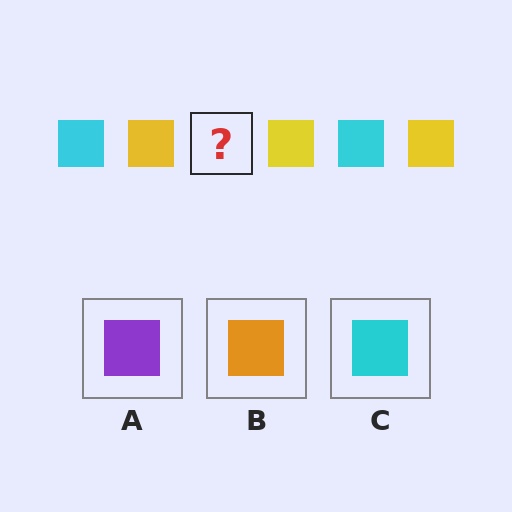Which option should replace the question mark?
Option C.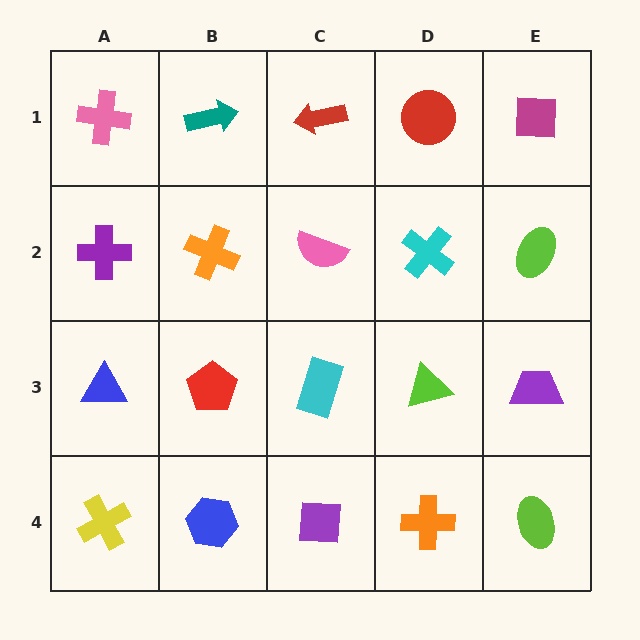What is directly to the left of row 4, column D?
A purple square.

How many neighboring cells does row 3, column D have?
4.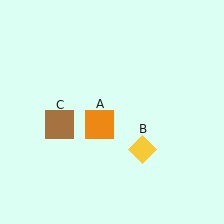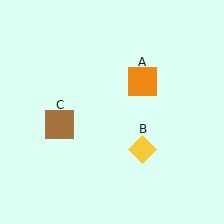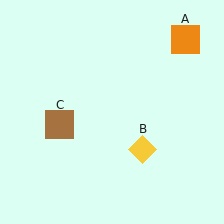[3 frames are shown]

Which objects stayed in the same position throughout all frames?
Yellow diamond (object B) and brown square (object C) remained stationary.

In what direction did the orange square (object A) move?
The orange square (object A) moved up and to the right.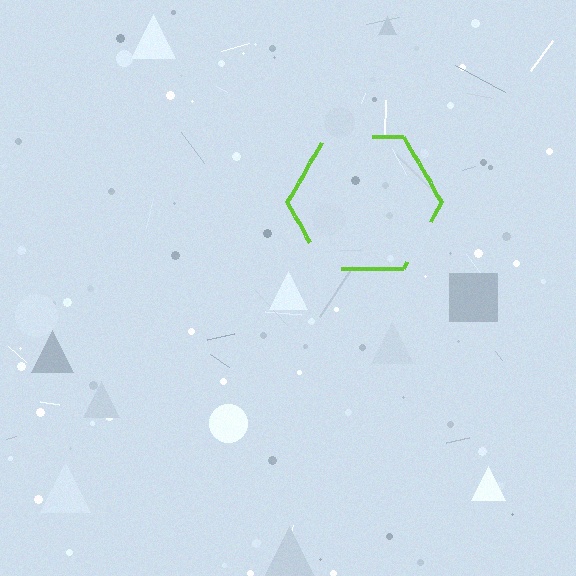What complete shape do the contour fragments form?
The contour fragments form a hexagon.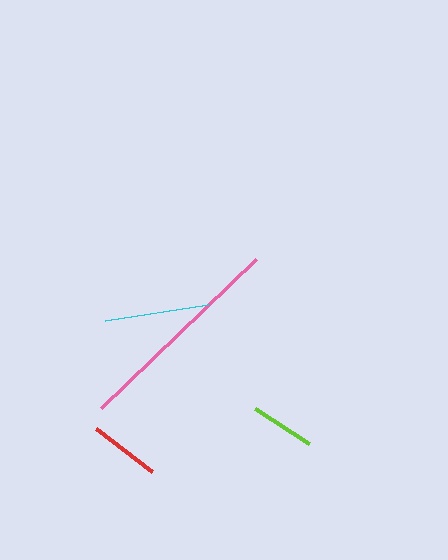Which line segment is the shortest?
The lime line is the shortest at approximately 64 pixels.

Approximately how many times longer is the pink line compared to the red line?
The pink line is approximately 3.1 times the length of the red line.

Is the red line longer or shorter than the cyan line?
The cyan line is longer than the red line.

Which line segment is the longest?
The pink line is the longest at approximately 215 pixels.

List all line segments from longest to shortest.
From longest to shortest: pink, cyan, red, lime.